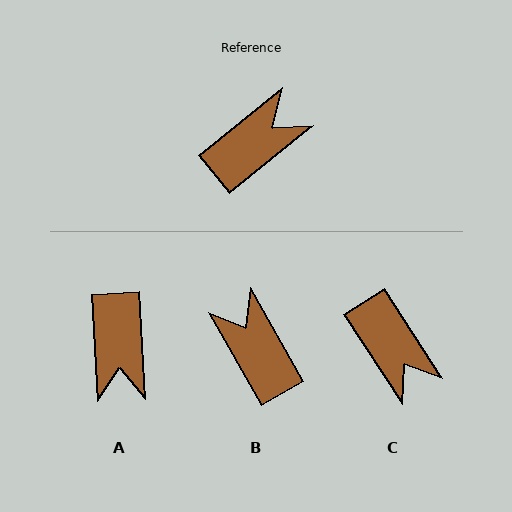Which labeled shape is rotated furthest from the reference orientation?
A, about 126 degrees away.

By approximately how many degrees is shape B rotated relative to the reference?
Approximately 81 degrees counter-clockwise.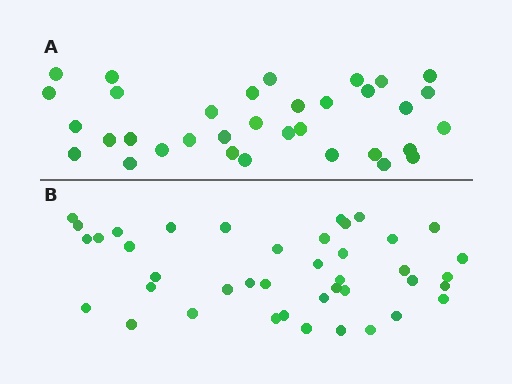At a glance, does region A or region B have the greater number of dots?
Region B (the bottom region) has more dots.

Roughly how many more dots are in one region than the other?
Region B has roughly 8 or so more dots than region A.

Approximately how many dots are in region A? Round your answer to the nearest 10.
About 30 dots. (The exact count is 34, which rounds to 30.)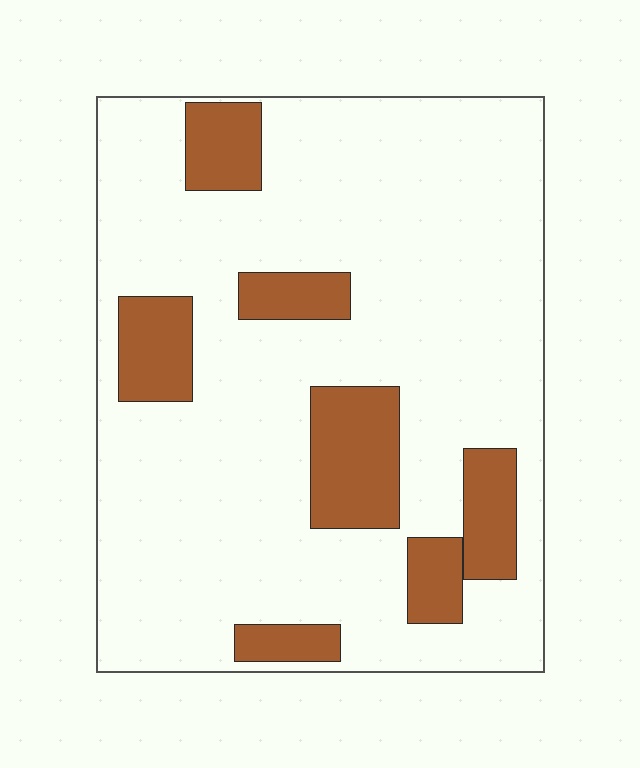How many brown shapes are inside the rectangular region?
7.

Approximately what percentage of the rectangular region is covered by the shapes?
Approximately 20%.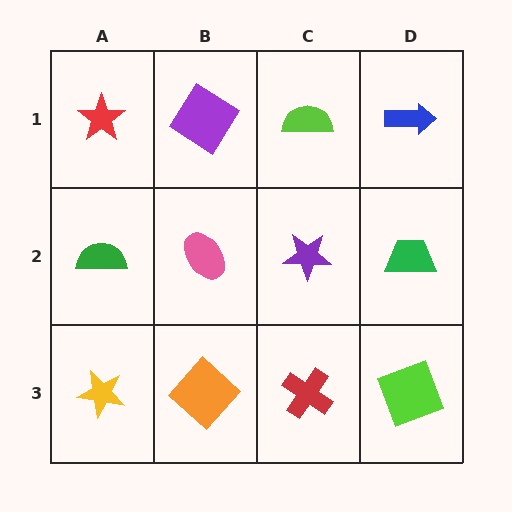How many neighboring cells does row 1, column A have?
2.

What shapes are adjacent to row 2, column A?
A red star (row 1, column A), a yellow star (row 3, column A), a pink ellipse (row 2, column B).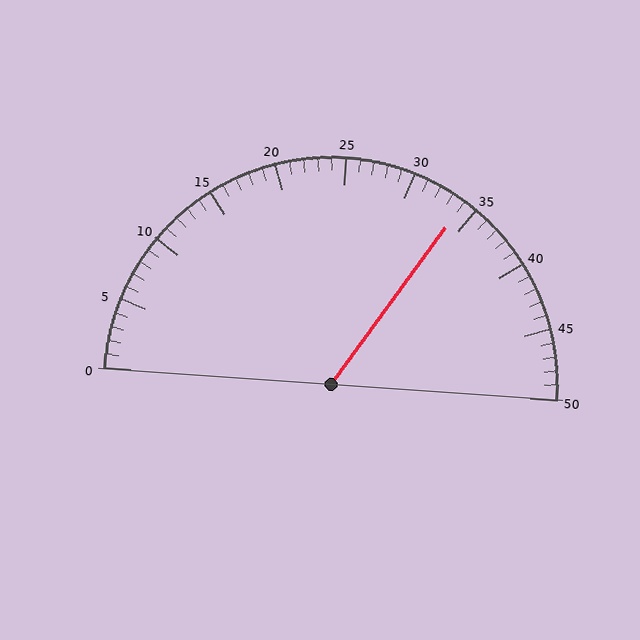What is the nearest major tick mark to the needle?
The nearest major tick mark is 35.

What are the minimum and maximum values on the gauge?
The gauge ranges from 0 to 50.